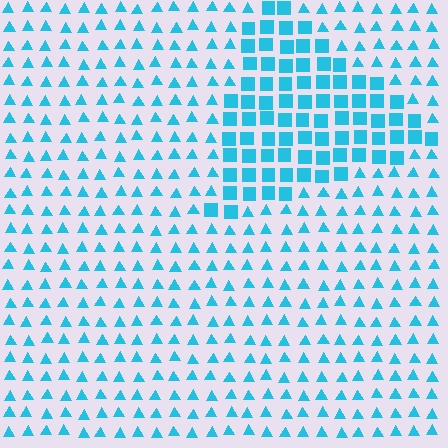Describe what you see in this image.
The image is filled with small cyan elements arranged in a uniform grid. A triangle-shaped region contains squares, while the surrounding area contains triangles. The boundary is defined purely by the change in element shape.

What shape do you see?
I see a triangle.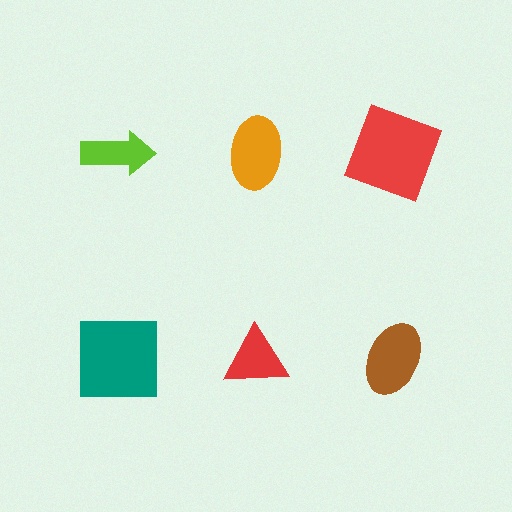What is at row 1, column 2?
An orange ellipse.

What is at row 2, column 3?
A brown ellipse.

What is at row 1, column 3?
A red square.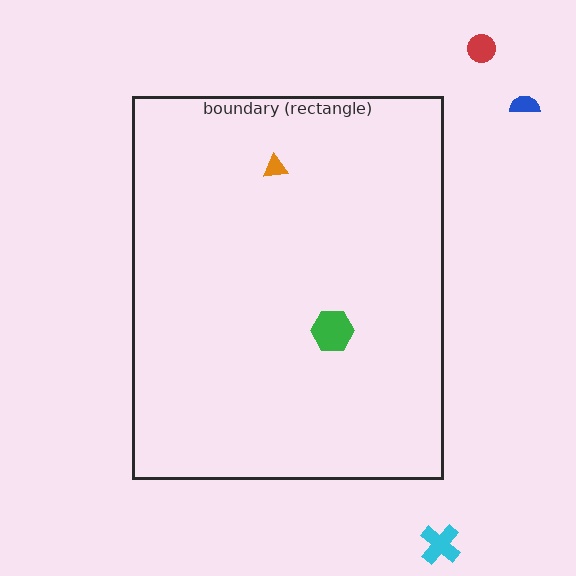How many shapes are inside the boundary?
2 inside, 3 outside.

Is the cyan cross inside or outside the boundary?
Outside.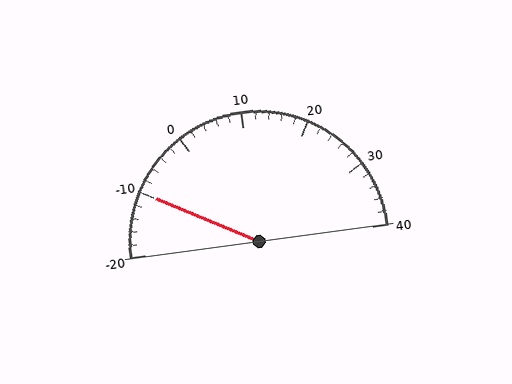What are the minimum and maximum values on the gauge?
The gauge ranges from -20 to 40.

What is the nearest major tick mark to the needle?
The nearest major tick mark is -10.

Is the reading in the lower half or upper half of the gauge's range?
The reading is in the lower half of the range (-20 to 40).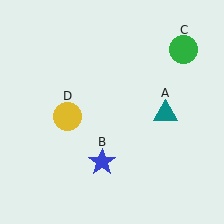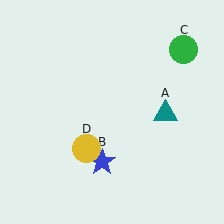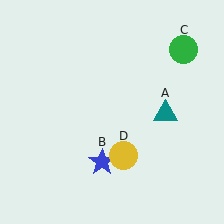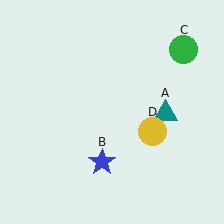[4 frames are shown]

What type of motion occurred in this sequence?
The yellow circle (object D) rotated counterclockwise around the center of the scene.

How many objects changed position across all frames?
1 object changed position: yellow circle (object D).